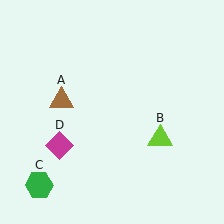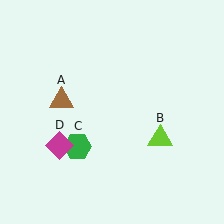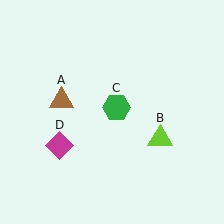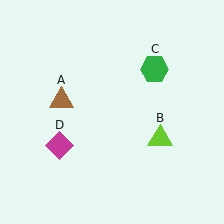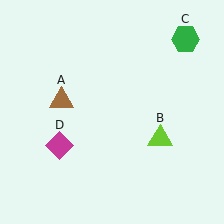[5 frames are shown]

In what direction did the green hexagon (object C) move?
The green hexagon (object C) moved up and to the right.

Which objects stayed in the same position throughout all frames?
Brown triangle (object A) and lime triangle (object B) and magenta diamond (object D) remained stationary.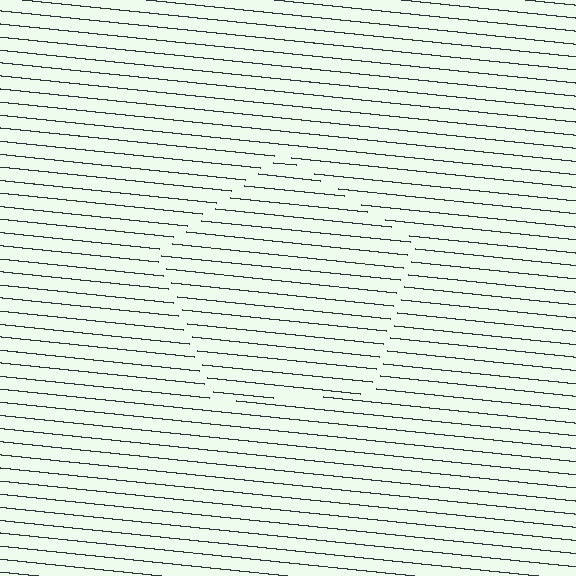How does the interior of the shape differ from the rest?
The interior of the shape contains the same grating, shifted by half a period — the contour is defined by the phase discontinuity where line-ends from the inner and outer gratings abut.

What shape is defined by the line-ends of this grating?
An illusory pentagon. The interior of the shape contains the same grating, shifted by half a period — the contour is defined by the phase discontinuity where line-ends from the inner and outer gratings abut.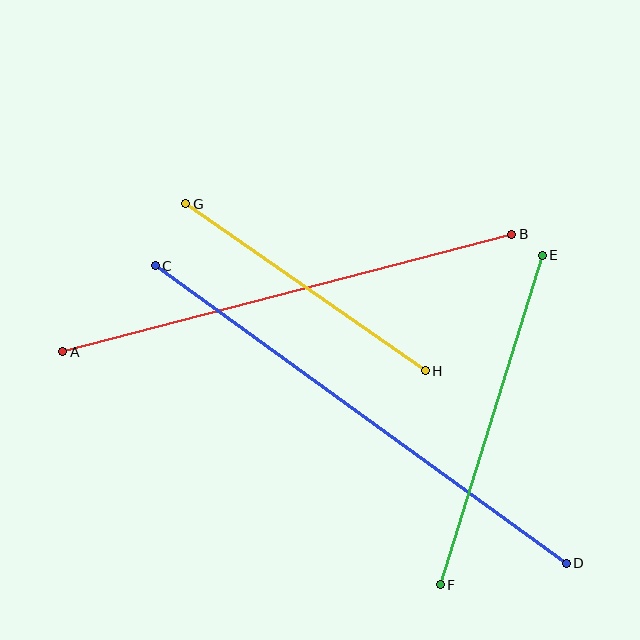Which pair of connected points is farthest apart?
Points C and D are farthest apart.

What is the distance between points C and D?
The distance is approximately 507 pixels.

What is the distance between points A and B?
The distance is approximately 464 pixels.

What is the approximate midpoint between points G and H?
The midpoint is at approximately (305, 287) pixels.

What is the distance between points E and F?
The distance is approximately 345 pixels.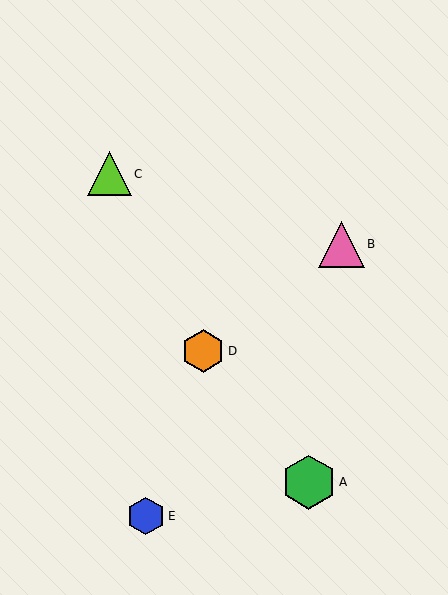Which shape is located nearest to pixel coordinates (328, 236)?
The pink triangle (labeled B) at (341, 244) is nearest to that location.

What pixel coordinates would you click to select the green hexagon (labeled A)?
Click at (309, 482) to select the green hexagon A.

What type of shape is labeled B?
Shape B is a pink triangle.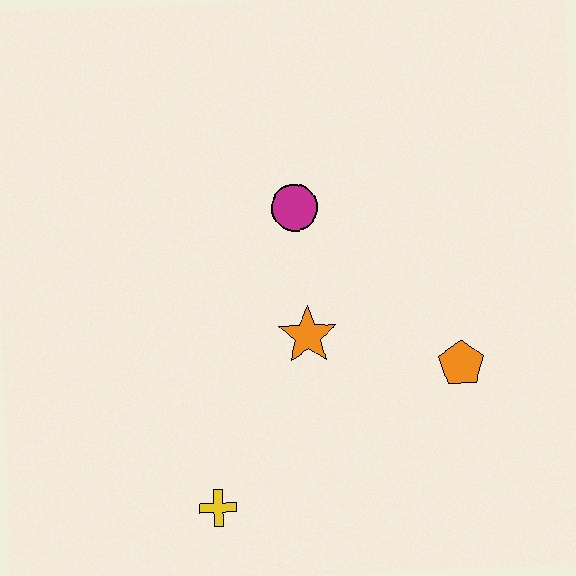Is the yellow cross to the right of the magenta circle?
No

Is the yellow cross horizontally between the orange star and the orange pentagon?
No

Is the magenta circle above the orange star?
Yes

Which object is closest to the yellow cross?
The orange star is closest to the yellow cross.